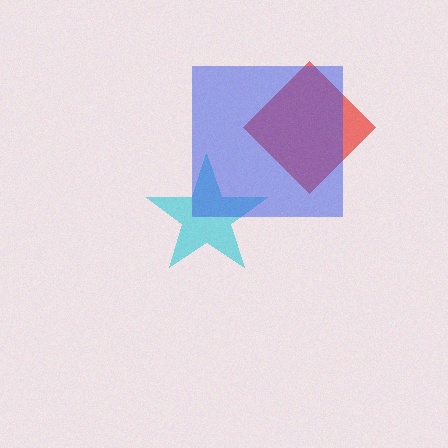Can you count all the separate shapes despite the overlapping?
Yes, there are 3 separate shapes.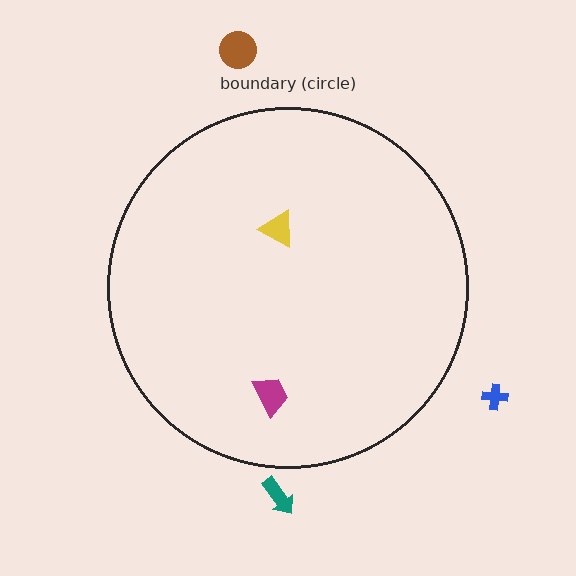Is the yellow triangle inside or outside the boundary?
Inside.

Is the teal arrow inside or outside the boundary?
Outside.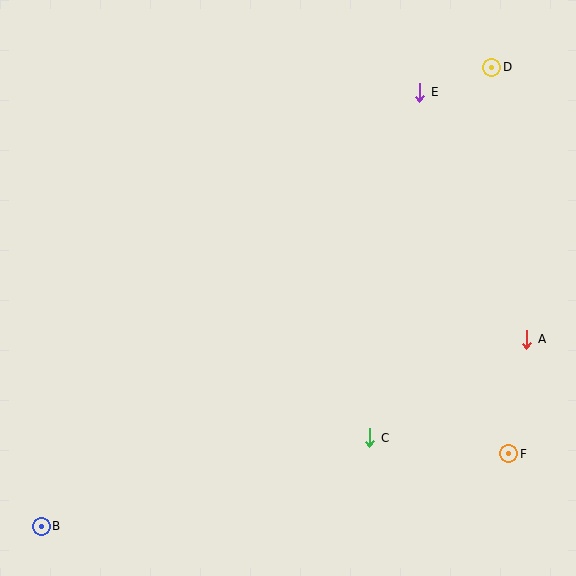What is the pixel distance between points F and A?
The distance between F and A is 116 pixels.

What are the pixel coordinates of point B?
Point B is at (41, 526).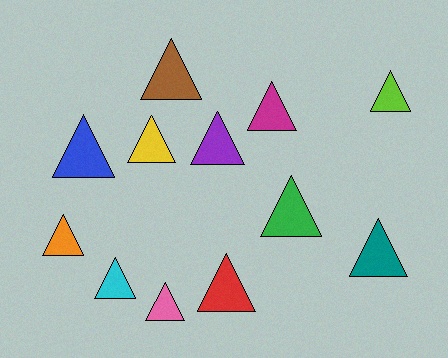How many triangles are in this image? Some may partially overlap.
There are 12 triangles.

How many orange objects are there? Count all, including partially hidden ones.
There is 1 orange object.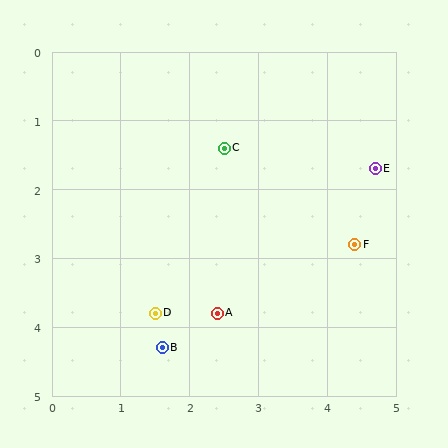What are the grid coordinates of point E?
Point E is at approximately (4.7, 1.7).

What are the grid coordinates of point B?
Point B is at approximately (1.6, 4.3).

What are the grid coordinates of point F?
Point F is at approximately (4.4, 2.8).